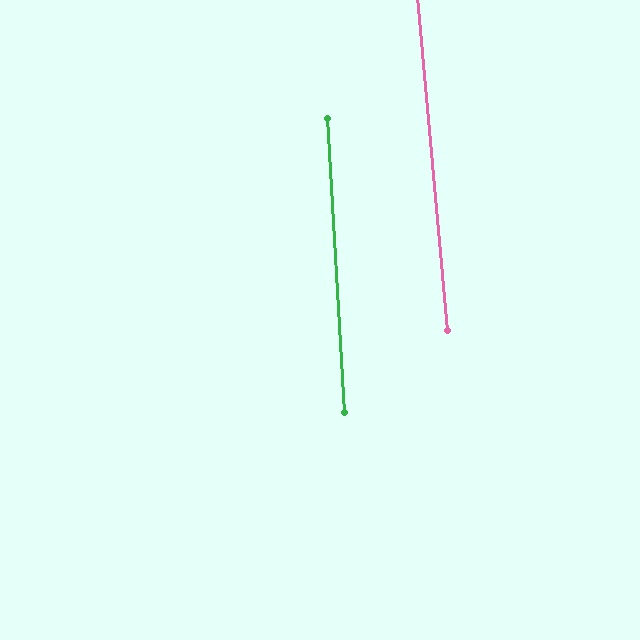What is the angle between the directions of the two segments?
Approximately 2 degrees.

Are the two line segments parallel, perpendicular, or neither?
Parallel — their directions differ by only 1.7°.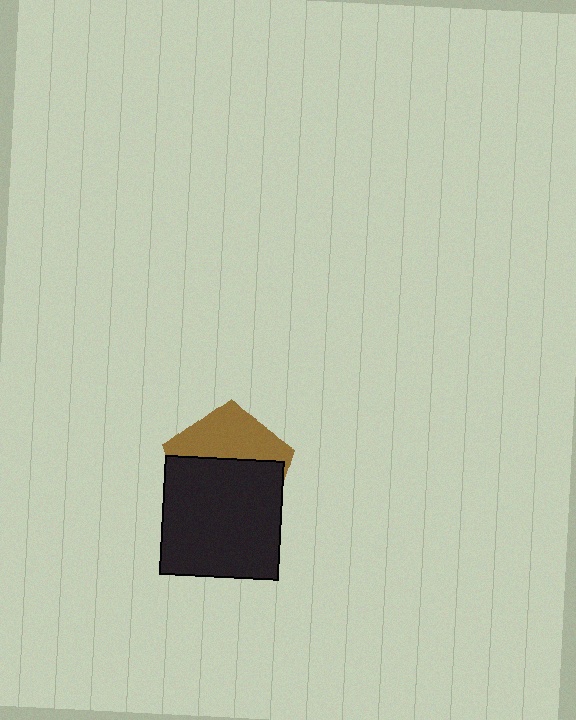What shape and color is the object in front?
The object in front is a black square.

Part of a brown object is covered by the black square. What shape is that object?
It is a pentagon.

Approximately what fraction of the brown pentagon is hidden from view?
Roughly 60% of the brown pentagon is hidden behind the black square.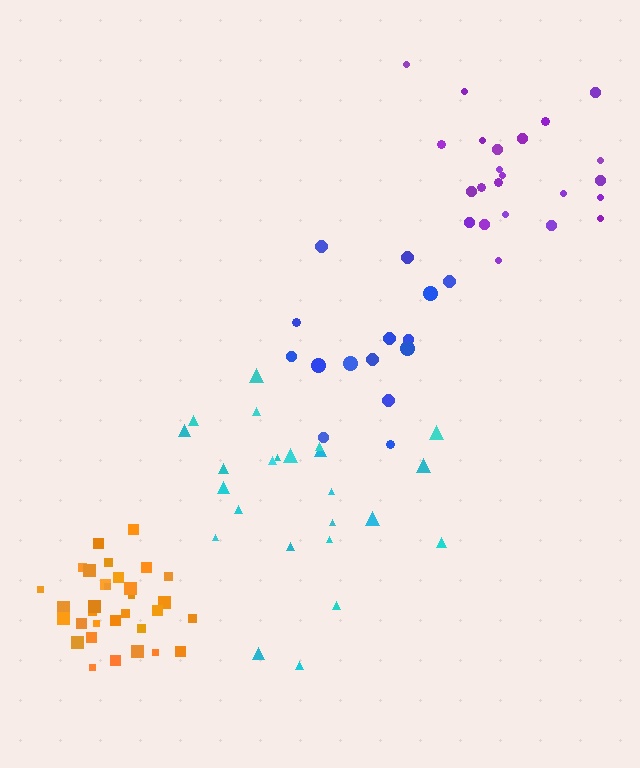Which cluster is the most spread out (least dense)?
Cyan.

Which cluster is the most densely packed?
Orange.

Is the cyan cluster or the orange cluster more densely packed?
Orange.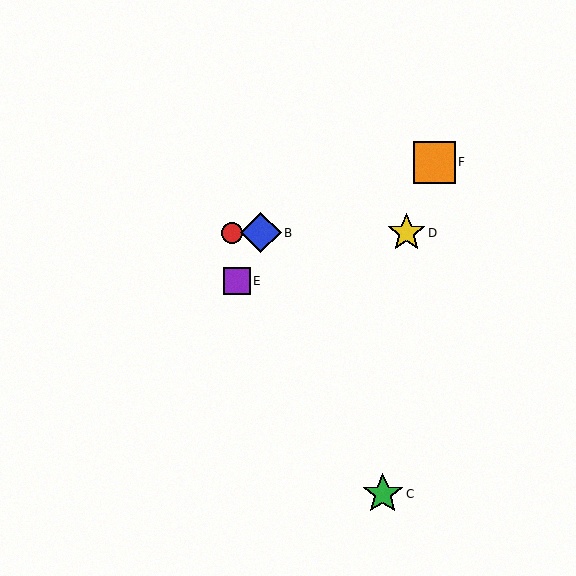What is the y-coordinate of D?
Object D is at y≈233.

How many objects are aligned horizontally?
3 objects (A, B, D) are aligned horizontally.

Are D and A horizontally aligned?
Yes, both are at y≈233.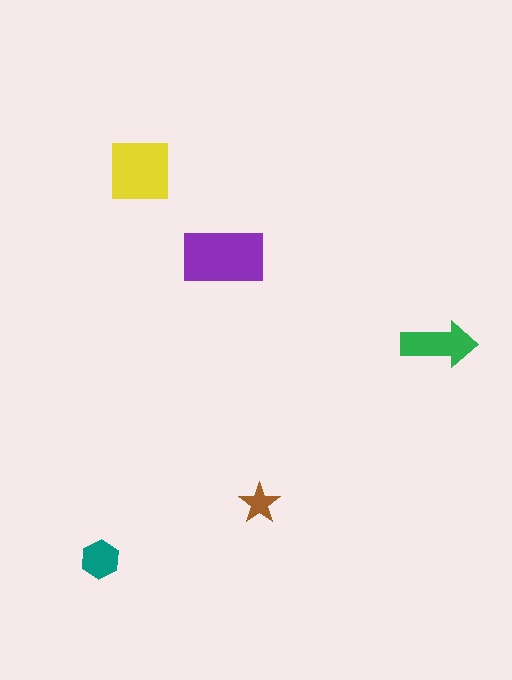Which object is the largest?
The purple rectangle.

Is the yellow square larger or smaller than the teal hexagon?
Larger.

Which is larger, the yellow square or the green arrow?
The yellow square.